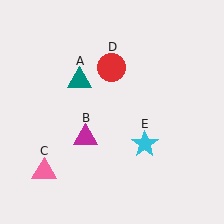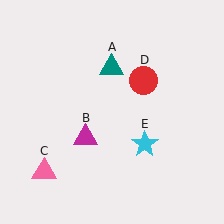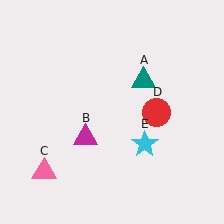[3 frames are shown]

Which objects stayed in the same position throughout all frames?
Magenta triangle (object B) and pink triangle (object C) and cyan star (object E) remained stationary.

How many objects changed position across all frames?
2 objects changed position: teal triangle (object A), red circle (object D).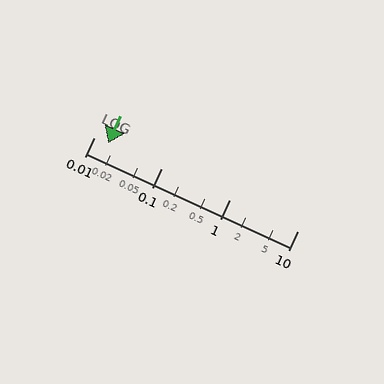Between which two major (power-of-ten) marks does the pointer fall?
The pointer is between 0.01 and 0.1.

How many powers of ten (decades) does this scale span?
The scale spans 3 decades, from 0.01 to 10.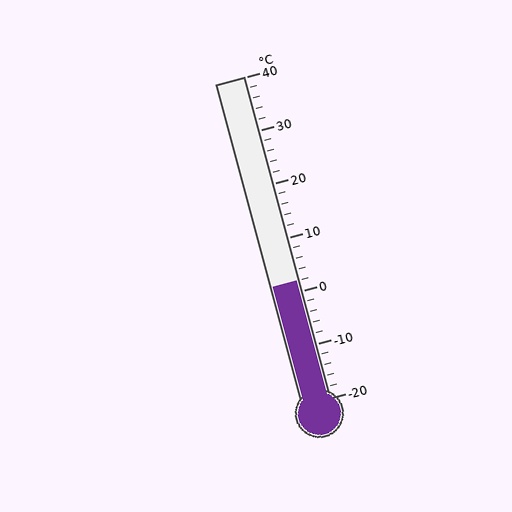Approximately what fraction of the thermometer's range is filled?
The thermometer is filled to approximately 35% of its range.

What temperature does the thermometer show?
The thermometer shows approximately 2°C.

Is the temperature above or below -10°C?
The temperature is above -10°C.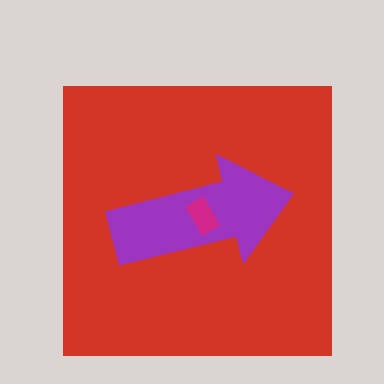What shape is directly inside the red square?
The purple arrow.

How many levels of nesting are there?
3.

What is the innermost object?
The magenta rectangle.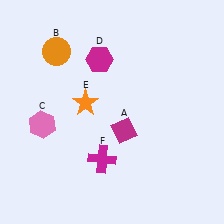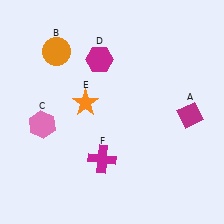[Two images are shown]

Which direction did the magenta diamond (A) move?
The magenta diamond (A) moved right.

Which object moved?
The magenta diamond (A) moved right.